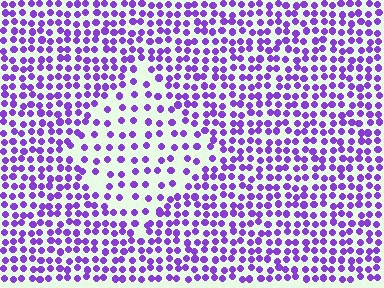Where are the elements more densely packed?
The elements are more densely packed outside the diamond boundary.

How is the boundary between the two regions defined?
The boundary is defined by a change in element density (approximately 2.0x ratio). All elements are the same color, size, and shape.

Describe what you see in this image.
The image contains small purple elements arranged at two different densities. A diamond-shaped region is visible where the elements are less densely packed than the surrounding area.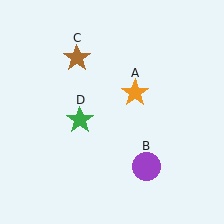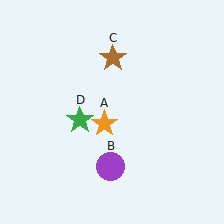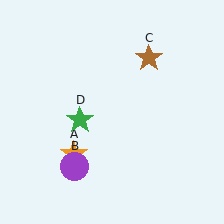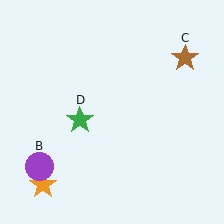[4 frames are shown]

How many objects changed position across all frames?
3 objects changed position: orange star (object A), purple circle (object B), brown star (object C).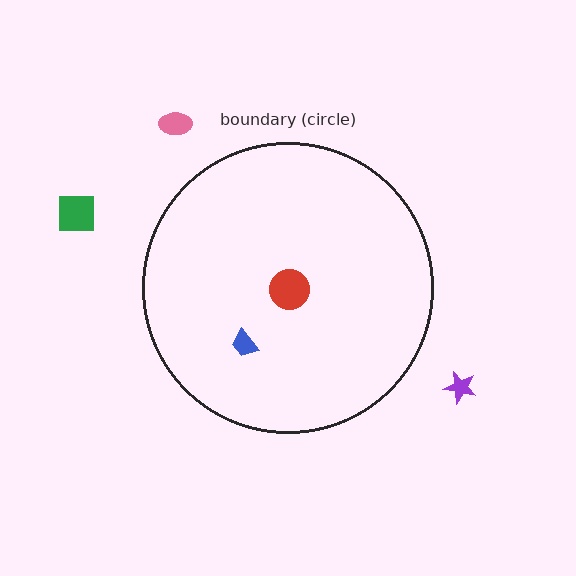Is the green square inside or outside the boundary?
Outside.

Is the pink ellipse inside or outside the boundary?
Outside.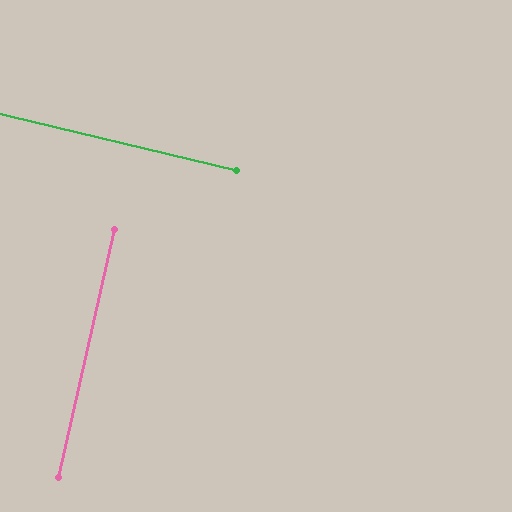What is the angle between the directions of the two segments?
Approximately 89 degrees.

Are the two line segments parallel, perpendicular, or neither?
Perpendicular — they meet at approximately 89°.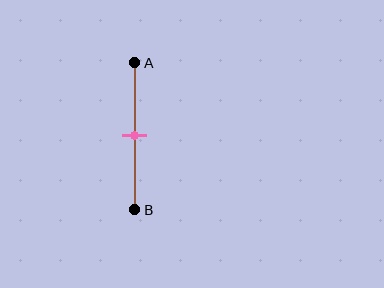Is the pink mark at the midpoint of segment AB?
Yes, the mark is approximately at the midpoint.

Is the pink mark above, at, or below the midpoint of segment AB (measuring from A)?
The pink mark is approximately at the midpoint of segment AB.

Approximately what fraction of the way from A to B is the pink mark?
The pink mark is approximately 50% of the way from A to B.